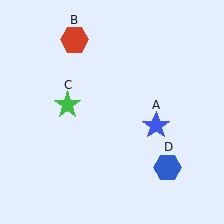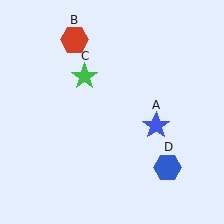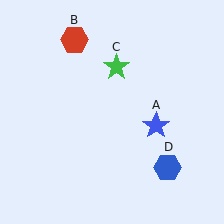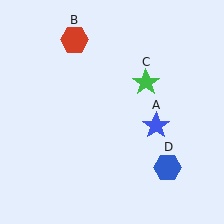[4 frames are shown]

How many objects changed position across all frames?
1 object changed position: green star (object C).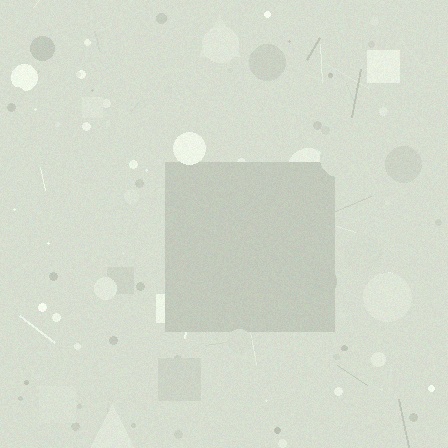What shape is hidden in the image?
A square is hidden in the image.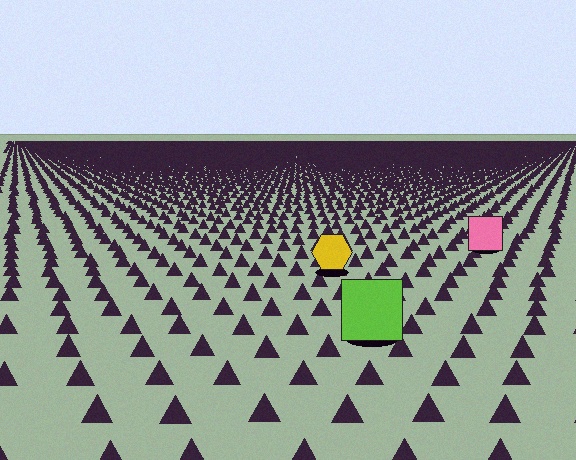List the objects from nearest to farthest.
From nearest to farthest: the lime square, the yellow hexagon, the pink square.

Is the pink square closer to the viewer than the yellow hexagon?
No. The yellow hexagon is closer — you can tell from the texture gradient: the ground texture is coarser near it.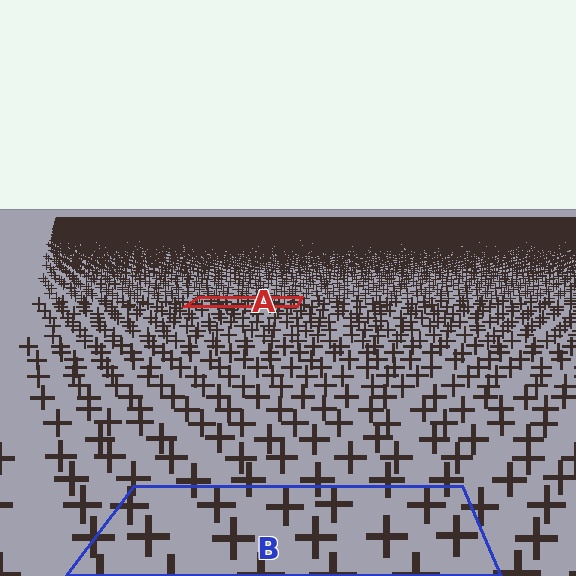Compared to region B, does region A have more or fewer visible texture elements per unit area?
Region A has more texture elements per unit area — they are packed more densely because it is farther away.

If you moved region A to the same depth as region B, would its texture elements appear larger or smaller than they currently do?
They would appear larger. At a closer depth, the same texture elements are projected at a bigger on-screen size.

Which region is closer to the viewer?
Region B is closer. The texture elements there are larger and more spread out.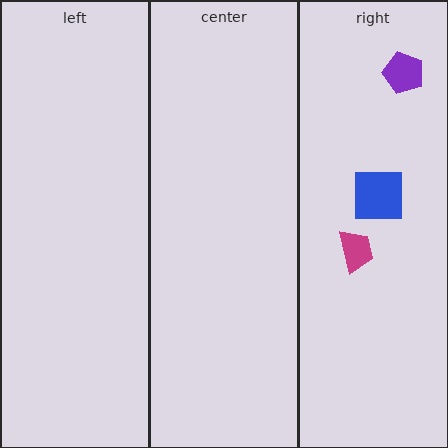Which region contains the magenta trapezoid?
The right region.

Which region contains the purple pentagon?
The right region.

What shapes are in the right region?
The magenta trapezoid, the blue square, the purple pentagon.